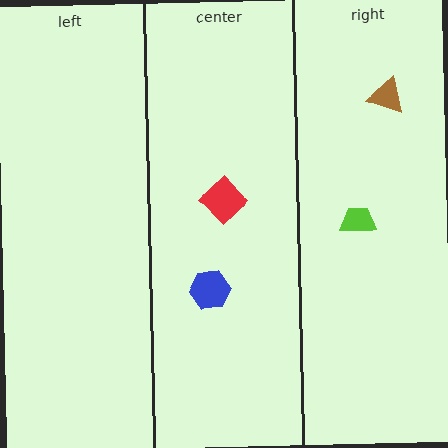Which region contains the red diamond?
The center region.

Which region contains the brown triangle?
The right region.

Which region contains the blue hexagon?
The center region.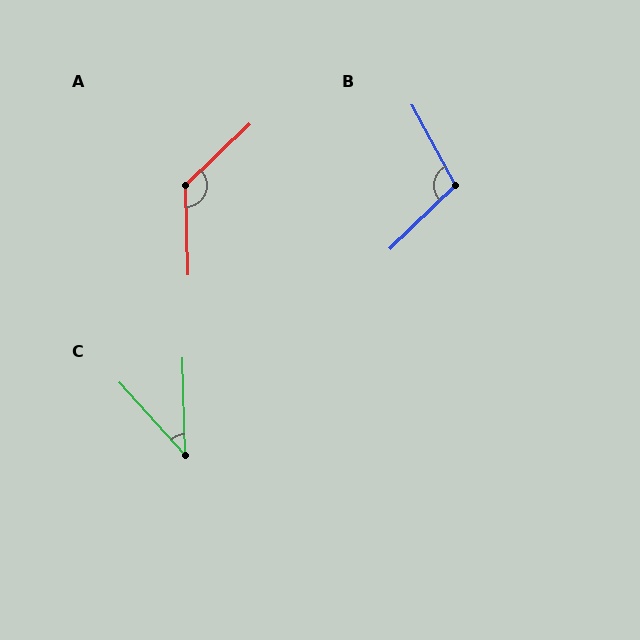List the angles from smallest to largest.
C (40°), B (106°), A (132°).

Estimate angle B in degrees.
Approximately 106 degrees.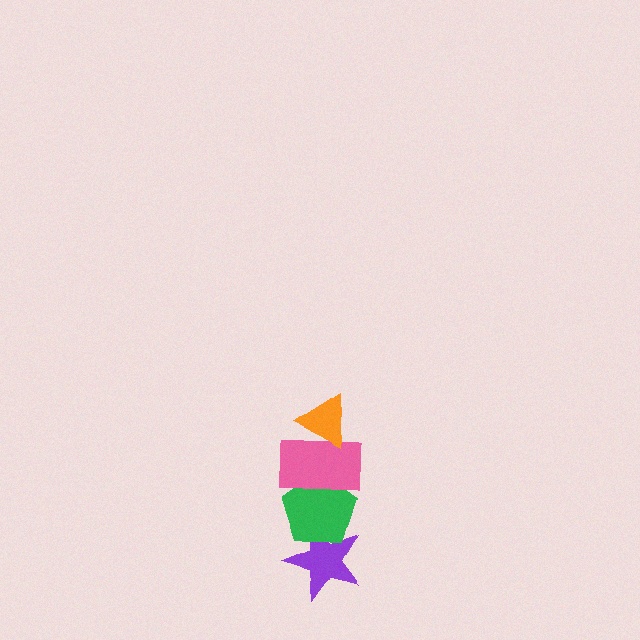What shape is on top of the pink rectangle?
The orange triangle is on top of the pink rectangle.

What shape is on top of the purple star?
The green pentagon is on top of the purple star.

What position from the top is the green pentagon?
The green pentagon is 3rd from the top.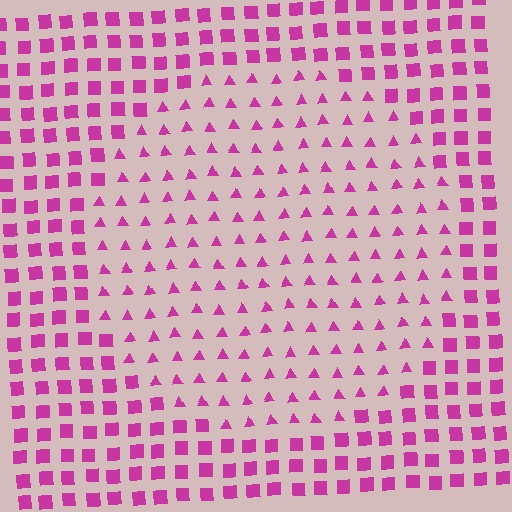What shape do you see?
I see a circle.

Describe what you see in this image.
The image is filled with small magenta elements arranged in a uniform grid. A circle-shaped region contains triangles, while the surrounding area contains squares. The boundary is defined purely by the change in element shape.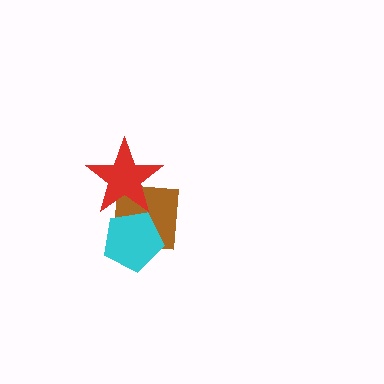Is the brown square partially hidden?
Yes, it is partially covered by another shape.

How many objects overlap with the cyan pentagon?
2 objects overlap with the cyan pentagon.